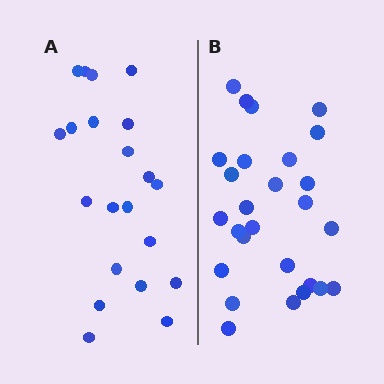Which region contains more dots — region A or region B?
Region B (the right region) has more dots.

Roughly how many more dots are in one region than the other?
Region B has about 6 more dots than region A.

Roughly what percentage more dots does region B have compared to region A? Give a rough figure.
About 30% more.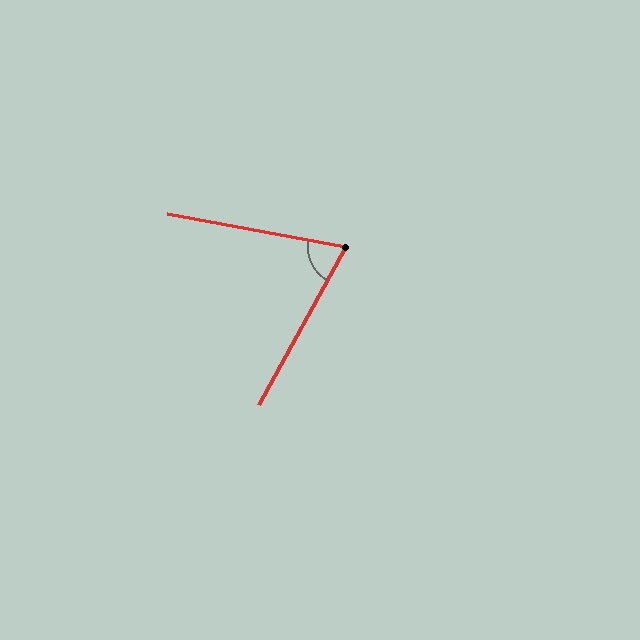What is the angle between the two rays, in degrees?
Approximately 72 degrees.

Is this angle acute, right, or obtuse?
It is acute.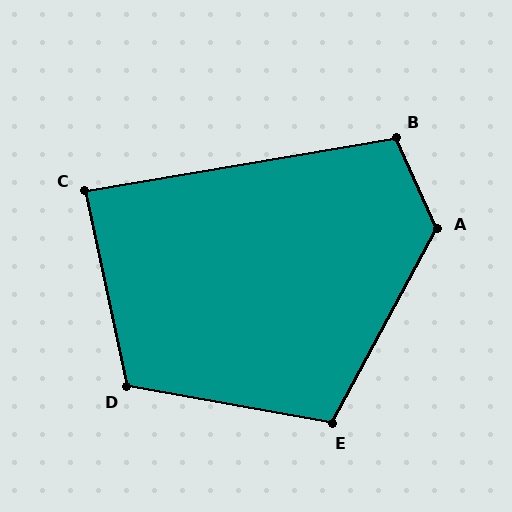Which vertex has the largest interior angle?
A, at approximately 127 degrees.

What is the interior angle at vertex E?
Approximately 108 degrees (obtuse).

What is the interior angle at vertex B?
Approximately 105 degrees (obtuse).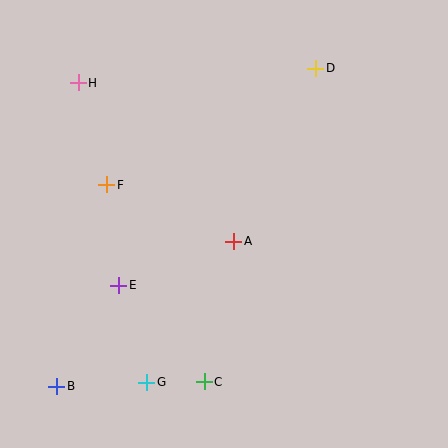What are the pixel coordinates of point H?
Point H is at (78, 83).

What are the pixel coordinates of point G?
Point G is at (147, 382).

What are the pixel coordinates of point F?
Point F is at (107, 185).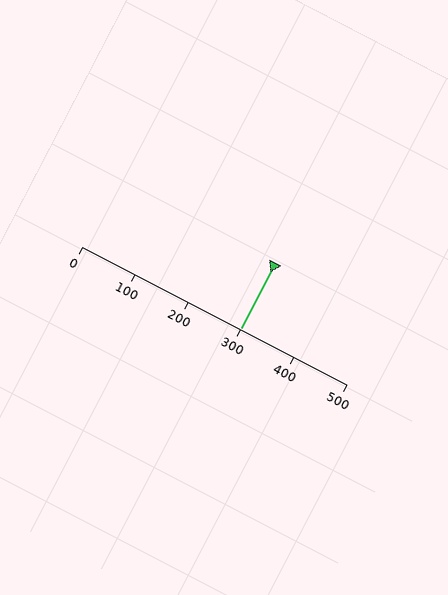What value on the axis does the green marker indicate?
The marker indicates approximately 300.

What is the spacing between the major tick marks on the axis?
The major ticks are spaced 100 apart.